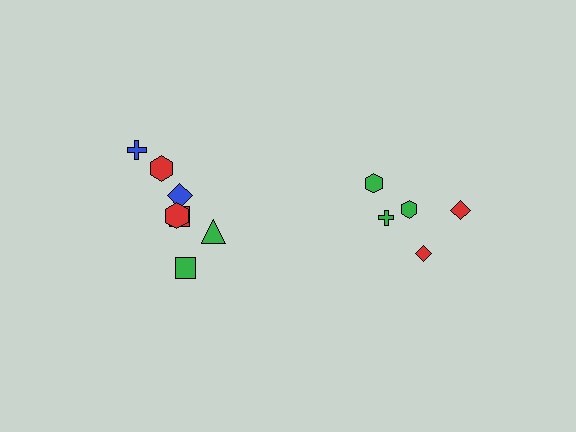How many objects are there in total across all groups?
There are 12 objects.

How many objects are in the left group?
There are 7 objects.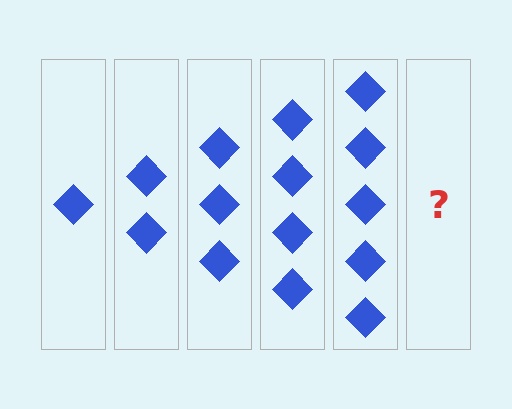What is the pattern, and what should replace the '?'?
The pattern is that each step adds one more diamond. The '?' should be 6 diamonds.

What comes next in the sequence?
The next element should be 6 diamonds.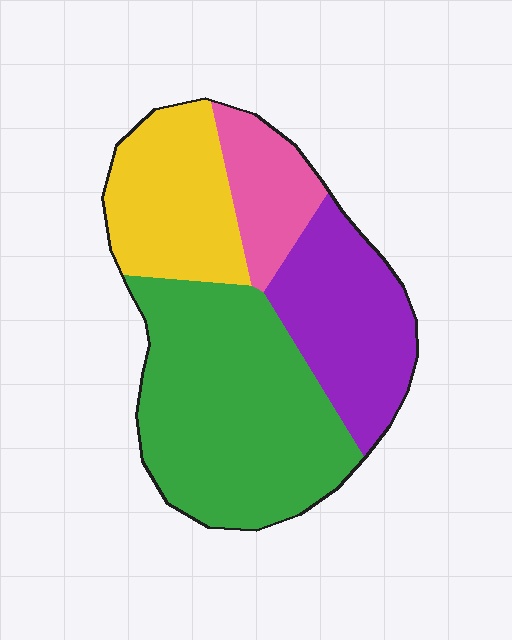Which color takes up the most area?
Green, at roughly 45%.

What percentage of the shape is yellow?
Yellow takes up less than a quarter of the shape.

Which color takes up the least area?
Pink, at roughly 10%.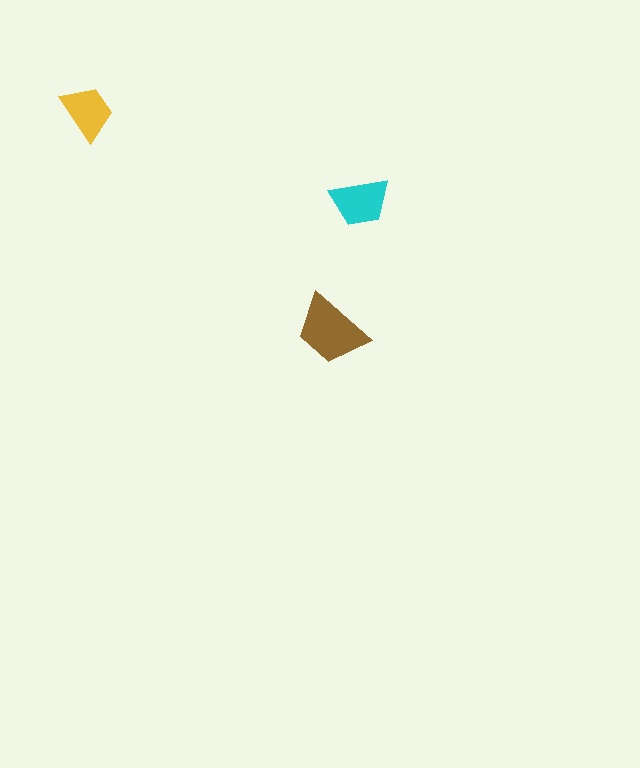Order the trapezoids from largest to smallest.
the brown one, the cyan one, the yellow one.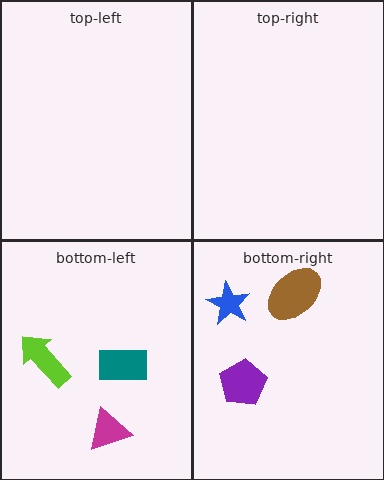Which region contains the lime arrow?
The bottom-left region.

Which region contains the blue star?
The bottom-right region.